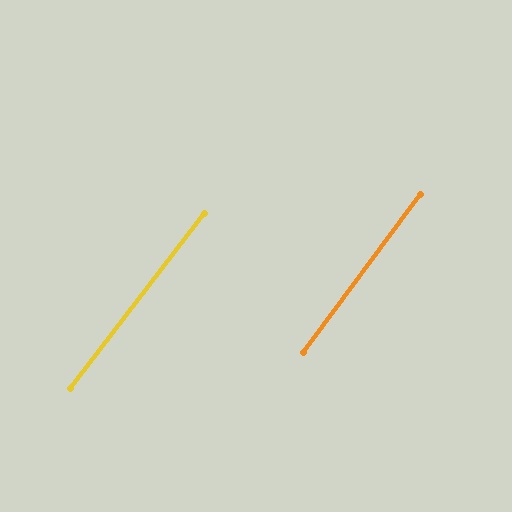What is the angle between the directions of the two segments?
Approximately 1 degree.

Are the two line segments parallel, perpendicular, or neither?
Parallel — their directions differ by only 0.9°.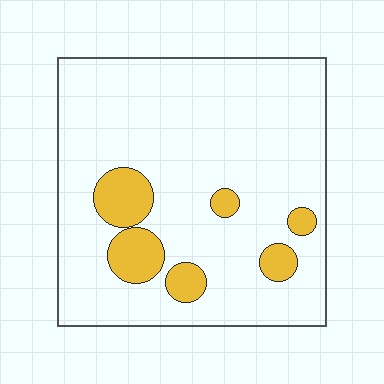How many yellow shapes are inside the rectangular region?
6.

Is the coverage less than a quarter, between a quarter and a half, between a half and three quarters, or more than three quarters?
Less than a quarter.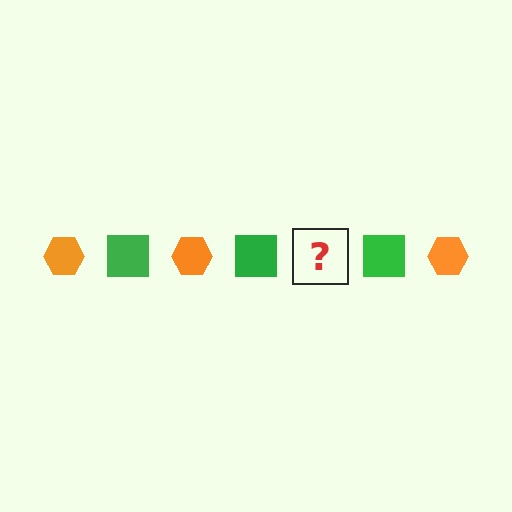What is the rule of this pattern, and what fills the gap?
The rule is that the pattern alternates between orange hexagon and green square. The gap should be filled with an orange hexagon.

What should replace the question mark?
The question mark should be replaced with an orange hexagon.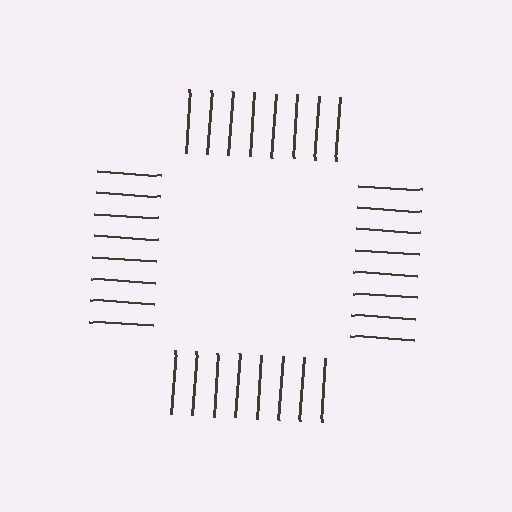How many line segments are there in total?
32 — 8 along each of the 4 edges.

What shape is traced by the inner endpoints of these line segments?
An illusory square — the line segments terminate on its edges but no continuous stroke is drawn.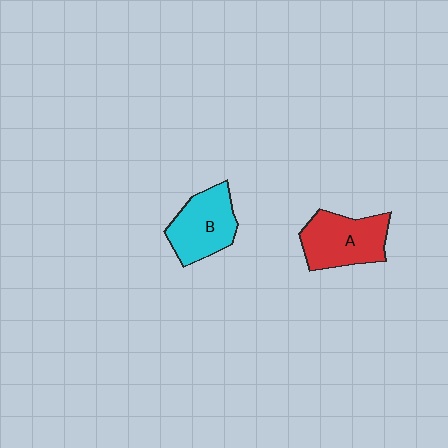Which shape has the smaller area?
Shape B (cyan).